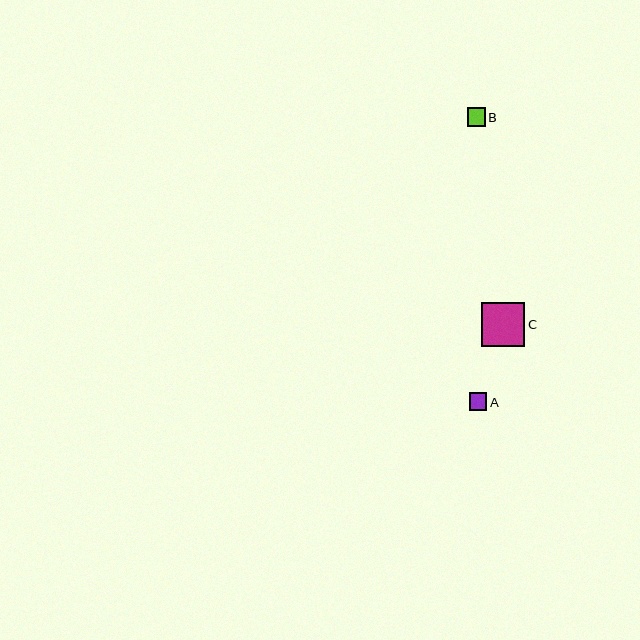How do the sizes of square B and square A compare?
Square B and square A are approximately the same size.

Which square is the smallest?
Square A is the smallest with a size of approximately 17 pixels.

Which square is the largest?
Square C is the largest with a size of approximately 44 pixels.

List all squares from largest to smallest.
From largest to smallest: C, B, A.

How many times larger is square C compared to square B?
Square C is approximately 2.4 times the size of square B.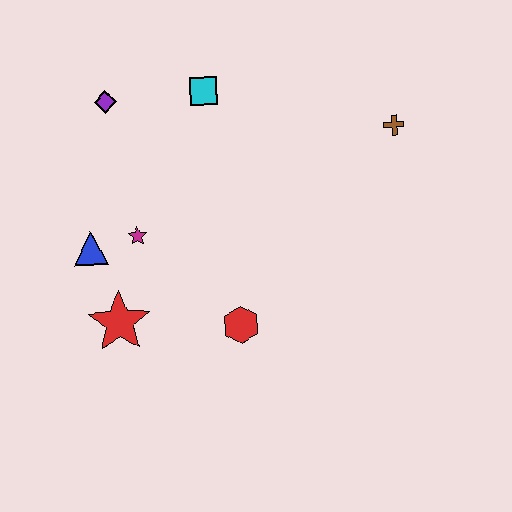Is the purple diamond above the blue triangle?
Yes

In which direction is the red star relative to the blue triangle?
The red star is below the blue triangle.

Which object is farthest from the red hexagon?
The purple diamond is farthest from the red hexagon.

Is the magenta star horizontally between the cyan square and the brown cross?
No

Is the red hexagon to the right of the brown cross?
No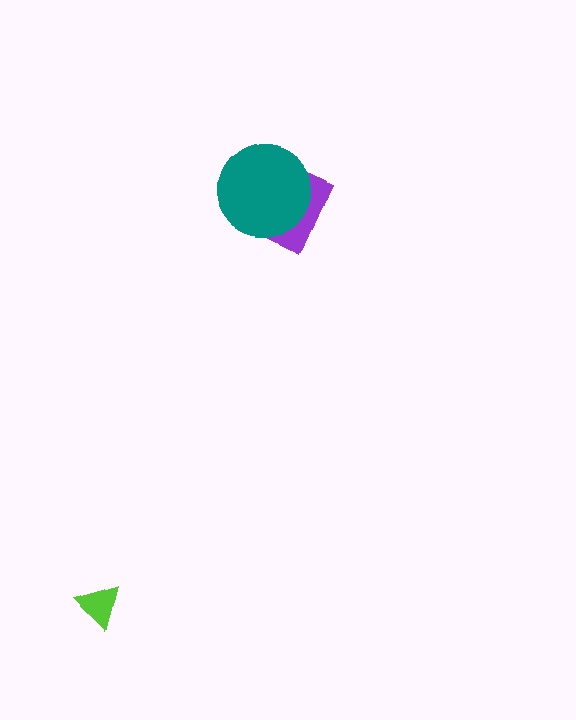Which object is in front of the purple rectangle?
The teal circle is in front of the purple rectangle.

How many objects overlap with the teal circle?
1 object overlaps with the teal circle.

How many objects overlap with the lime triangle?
0 objects overlap with the lime triangle.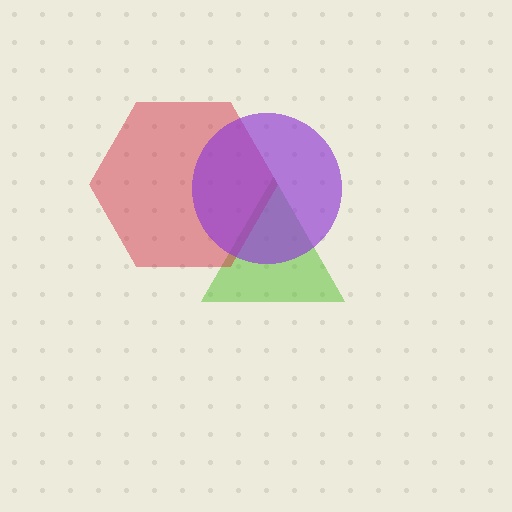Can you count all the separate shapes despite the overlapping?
Yes, there are 3 separate shapes.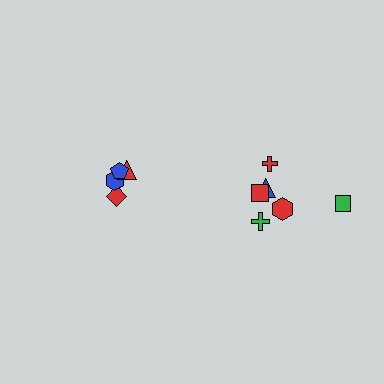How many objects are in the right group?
There are 6 objects.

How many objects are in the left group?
There are 4 objects.